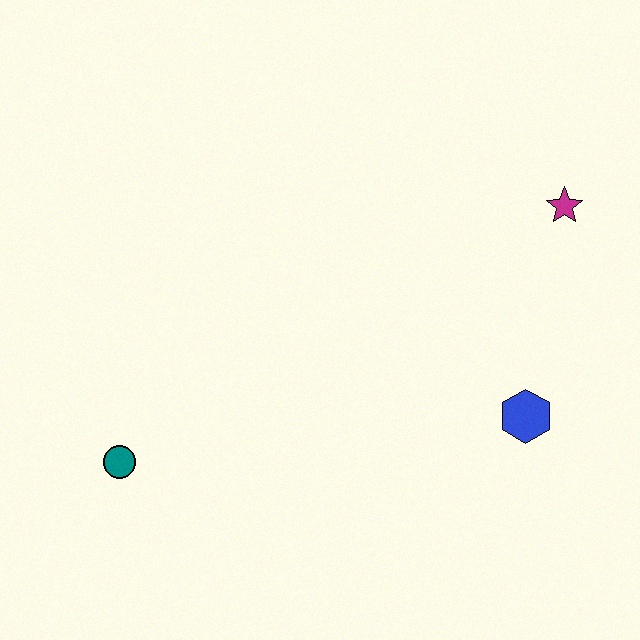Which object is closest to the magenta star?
The blue hexagon is closest to the magenta star.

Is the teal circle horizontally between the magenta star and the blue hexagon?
No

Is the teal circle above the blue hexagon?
No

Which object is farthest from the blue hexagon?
The teal circle is farthest from the blue hexagon.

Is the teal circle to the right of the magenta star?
No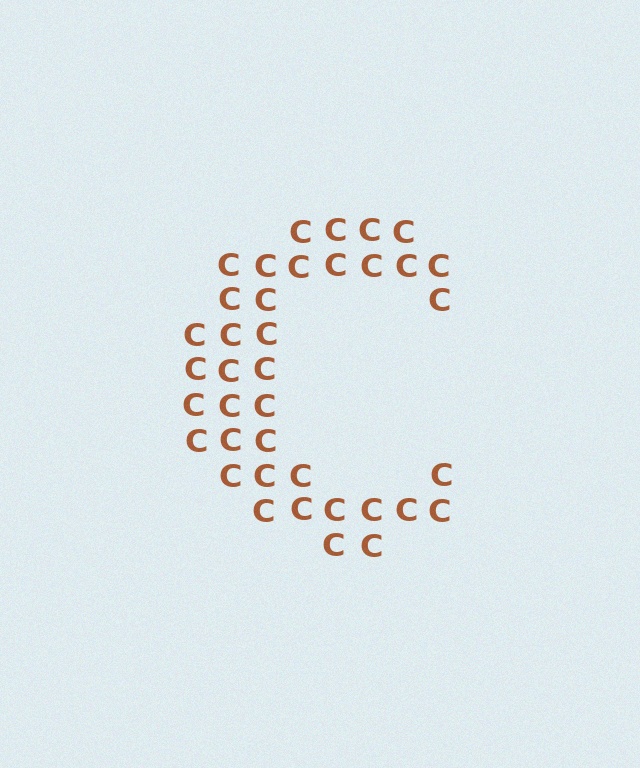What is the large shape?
The large shape is the letter C.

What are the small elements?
The small elements are letter C's.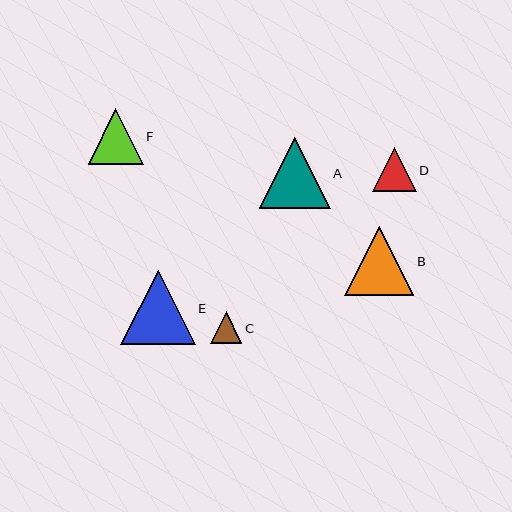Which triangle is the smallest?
Triangle C is the smallest with a size of approximately 31 pixels.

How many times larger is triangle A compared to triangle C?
Triangle A is approximately 2.3 times the size of triangle C.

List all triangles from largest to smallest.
From largest to smallest: E, A, B, F, D, C.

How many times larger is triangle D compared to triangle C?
Triangle D is approximately 1.4 times the size of triangle C.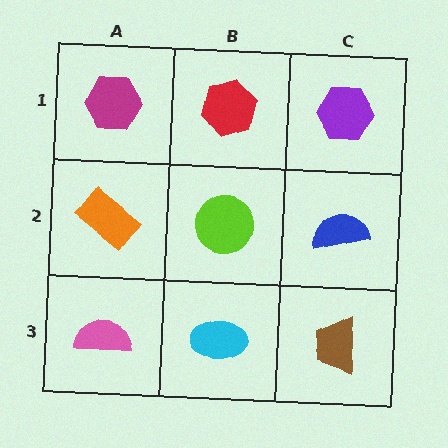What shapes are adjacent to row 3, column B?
A lime circle (row 2, column B), a pink semicircle (row 3, column A), a brown trapezoid (row 3, column C).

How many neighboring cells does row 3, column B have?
3.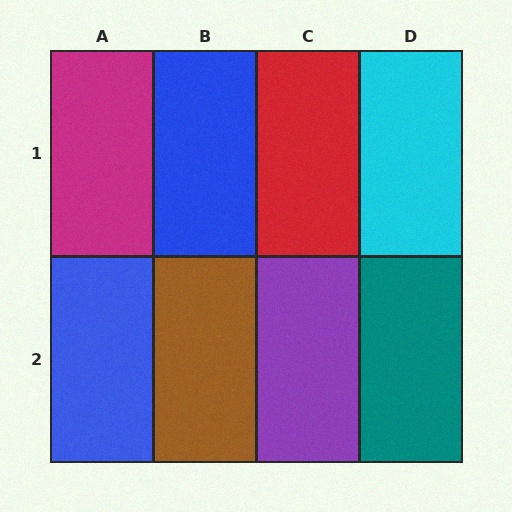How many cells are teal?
1 cell is teal.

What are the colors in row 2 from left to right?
Blue, brown, purple, teal.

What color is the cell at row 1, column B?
Blue.